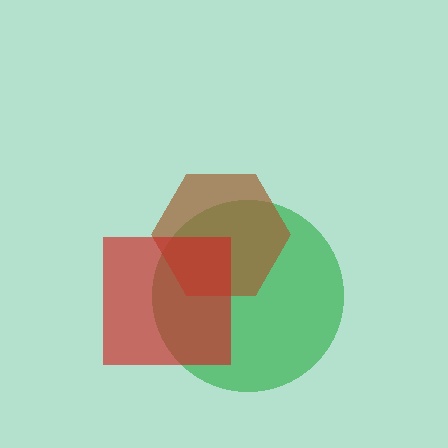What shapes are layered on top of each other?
The layered shapes are: a green circle, a brown hexagon, a red square.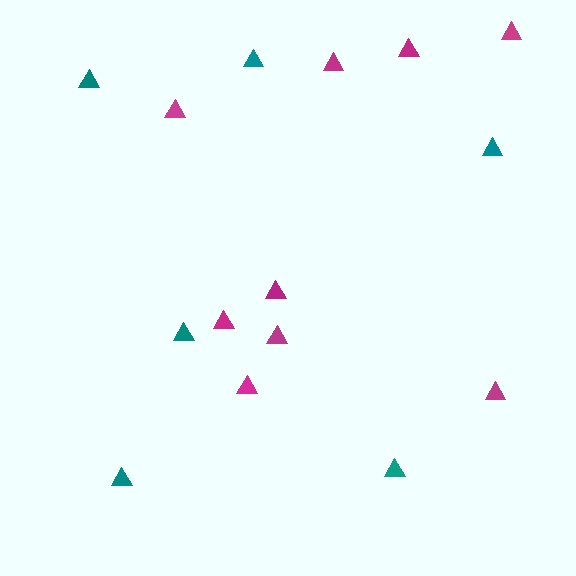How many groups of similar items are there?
There are 2 groups: one group of teal triangles (6) and one group of magenta triangles (9).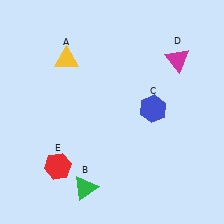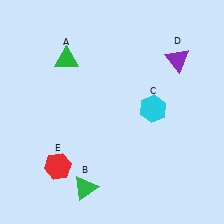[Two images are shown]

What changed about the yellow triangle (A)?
In Image 1, A is yellow. In Image 2, it changed to green.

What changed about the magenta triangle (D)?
In Image 1, D is magenta. In Image 2, it changed to purple.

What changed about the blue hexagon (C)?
In Image 1, C is blue. In Image 2, it changed to cyan.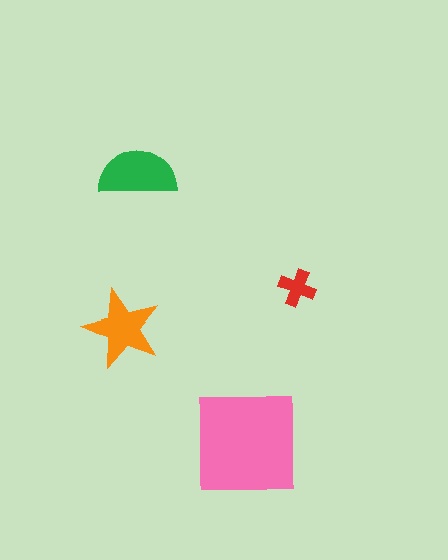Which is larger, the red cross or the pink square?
The pink square.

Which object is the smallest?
The red cross.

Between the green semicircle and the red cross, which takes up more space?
The green semicircle.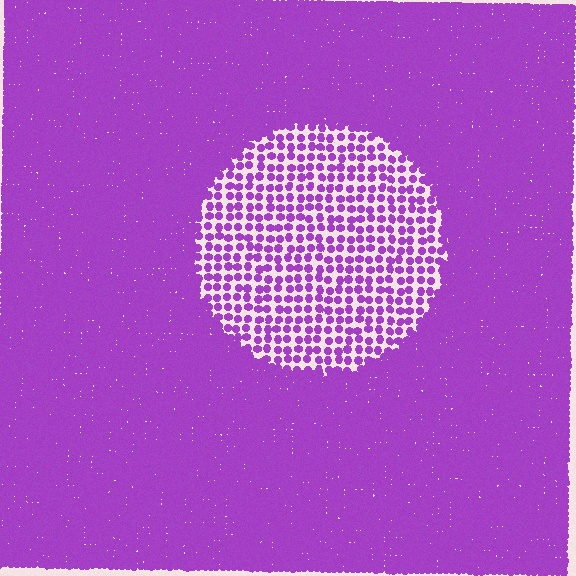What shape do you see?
I see a circle.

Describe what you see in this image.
The image contains small purple elements arranged at two different densities. A circle-shaped region is visible where the elements are less densely packed than the surrounding area.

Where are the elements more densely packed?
The elements are more densely packed outside the circle boundary.